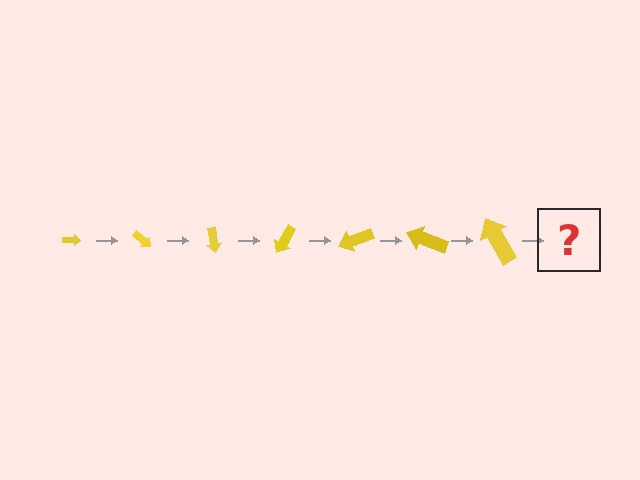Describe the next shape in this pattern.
It should be an arrow, larger than the previous one and rotated 280 degrees from the start.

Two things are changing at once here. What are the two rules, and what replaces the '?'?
The two rules are that the arrow grows larger each step and it rotates 40 degrees each step. The '?' should be an arrow, larger than the previous one and rotated 280 degrees from the start.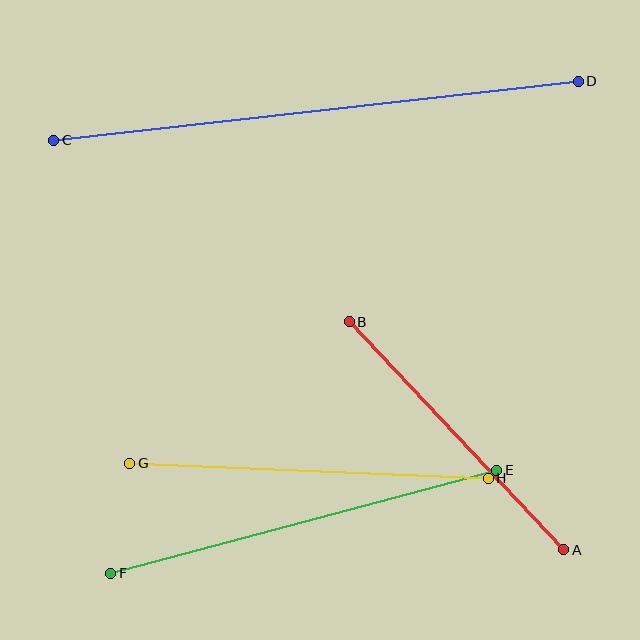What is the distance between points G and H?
The distance is approximately 359 pixels.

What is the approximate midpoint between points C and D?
The midpoint is at approximately (316, 111) pixels.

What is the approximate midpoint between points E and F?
The midpoint is at approximately (304, 522) pixels.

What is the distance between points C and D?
The distance is approximately 528 pixels.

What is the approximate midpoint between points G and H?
The midpoint is at approximately (309, 471) pixels.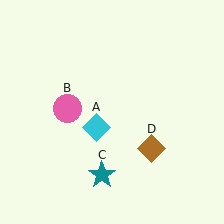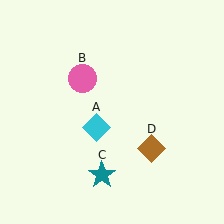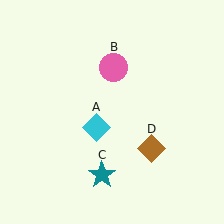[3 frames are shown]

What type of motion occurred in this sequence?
The pink circle (object B) rotated clockwise around the center of the scene.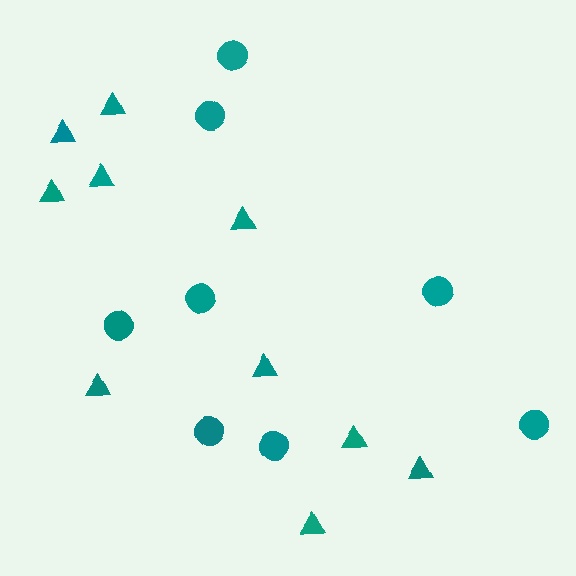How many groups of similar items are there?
There are 2 groups: one group of circles (8) and one group of triangles (10).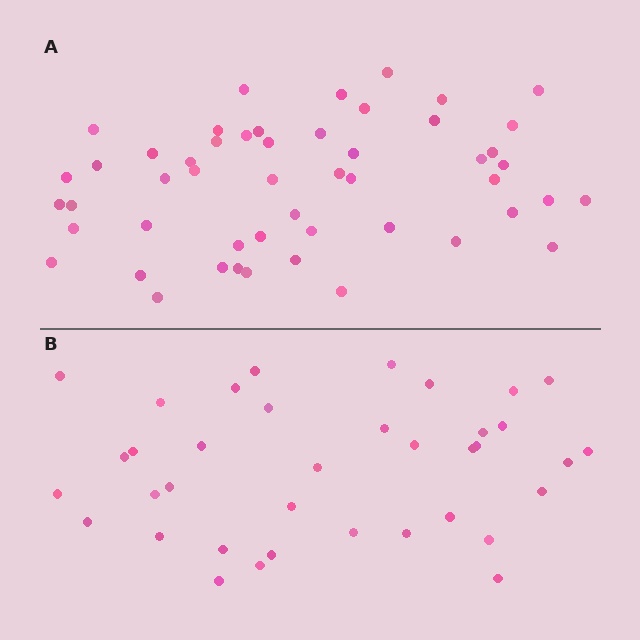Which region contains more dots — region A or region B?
Region A (the top region) has more dots.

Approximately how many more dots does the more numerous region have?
Region A has approximately 15 more dots than region B.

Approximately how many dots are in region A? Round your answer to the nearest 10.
About 50 dots. (The exact count is 51, which rounds to 50.)